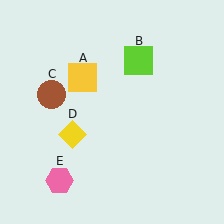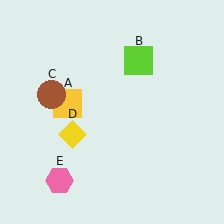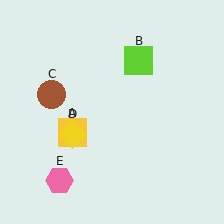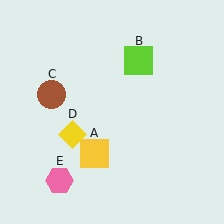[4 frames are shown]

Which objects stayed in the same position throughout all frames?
Lime square (object B) and brown circle (object C) and yellow diamond (object D) and pink hexagon (object E) remained stationary.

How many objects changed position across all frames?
1 object changed position: yellow square (object A).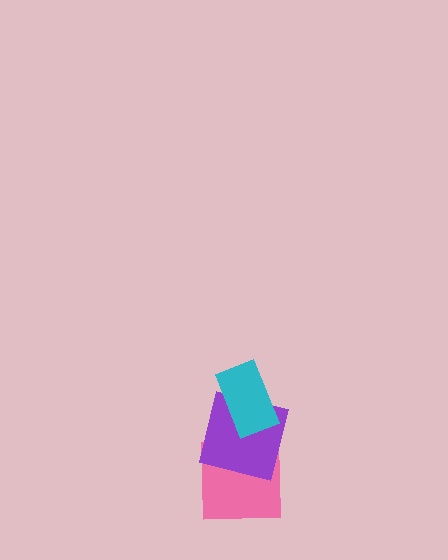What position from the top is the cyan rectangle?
The cyan rectangle is 1st from the top.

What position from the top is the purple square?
The purple square is 2nd from the top.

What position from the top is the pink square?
The pink square is 3rd from the top.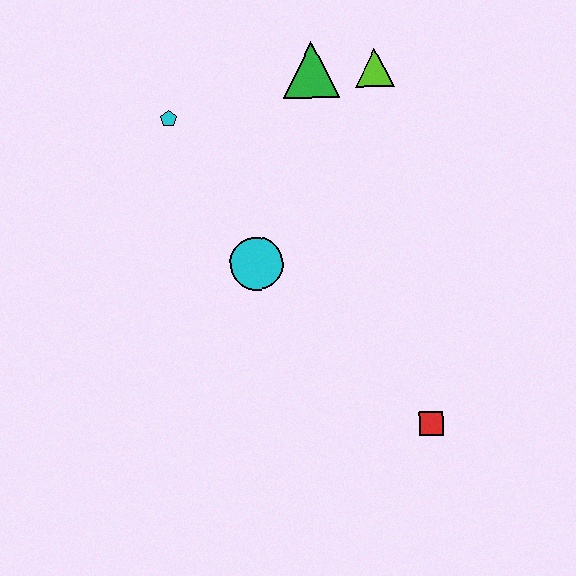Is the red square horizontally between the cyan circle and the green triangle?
No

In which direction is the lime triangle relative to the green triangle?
The lime triangle is to the right of the green triangle.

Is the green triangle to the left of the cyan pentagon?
No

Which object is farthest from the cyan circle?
The red square is farthest from the cyan circle.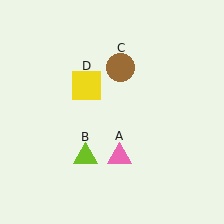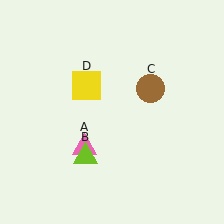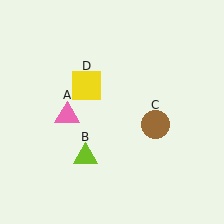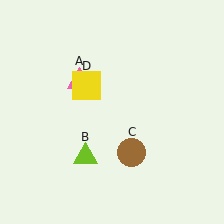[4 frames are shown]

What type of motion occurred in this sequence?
The pink triangle (object A), brown circle (object C) rotated clockwise around the center of the scene.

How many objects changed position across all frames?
2 objects changed position: pink triangle (object A), brown circle (object C).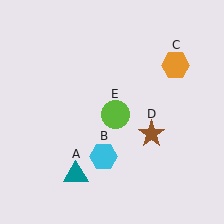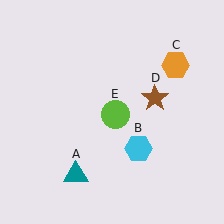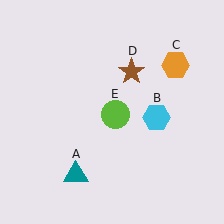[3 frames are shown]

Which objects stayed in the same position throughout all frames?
Teal triangle (object A) and orange hexagon (object C) and lime circle (object E) remained stationary.